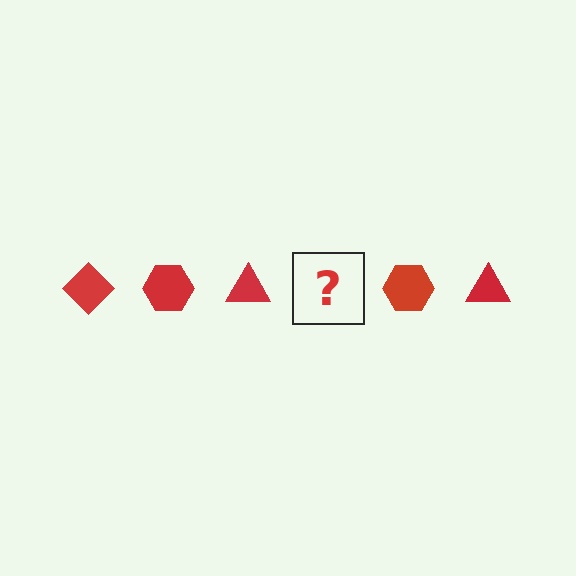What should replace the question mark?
The question mark should be replaced with a red diamond.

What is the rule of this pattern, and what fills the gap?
The rule is that the pattern cycles through diamond, hexagon, triangle shapes in red. The gap should be filled with a red diamond.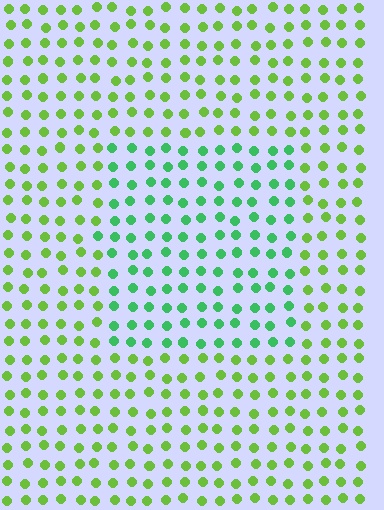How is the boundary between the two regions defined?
The boundary is defined purely by a slight shift in hue (about 40 degrees). Spacing, size, and orientation are identical on both sides.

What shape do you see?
I see a rectangle.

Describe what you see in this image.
The image is filled with small lime elements in a uniform arrangement. A rectangle-shaped region is visible where the elements are tinted to a slightly different hue, forming a subtle color boundary.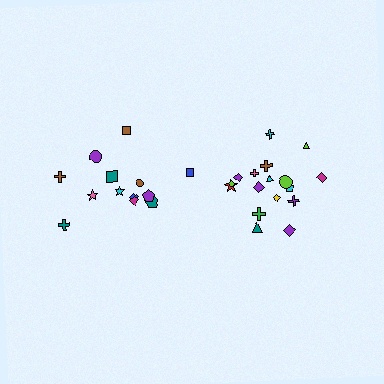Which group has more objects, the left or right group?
The right group.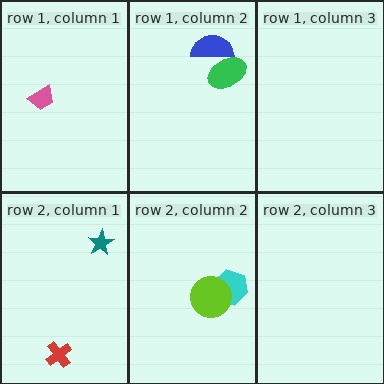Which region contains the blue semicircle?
The row 1, column 2 region.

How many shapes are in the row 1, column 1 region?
1.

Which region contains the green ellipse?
The row 1, column 2 region.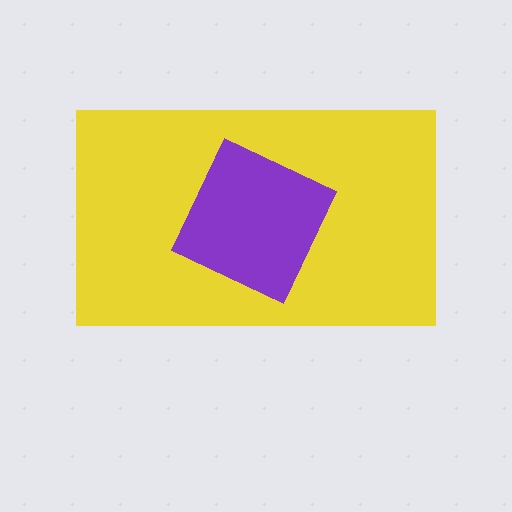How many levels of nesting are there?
2.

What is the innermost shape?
The purple diamond.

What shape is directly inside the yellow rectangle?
The purple diamond.